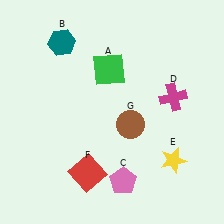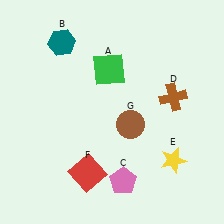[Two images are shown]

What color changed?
The cross (D) changed from magenta in Image 1 to brown in Image 2.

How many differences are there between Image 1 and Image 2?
There is 1 difference between the two images.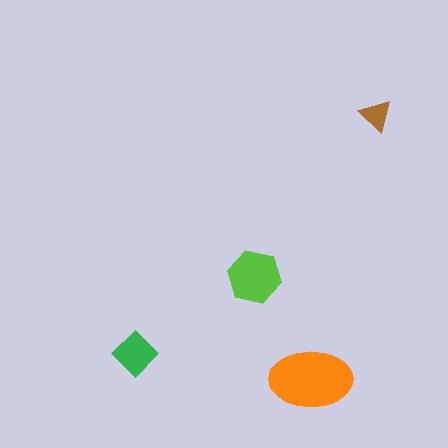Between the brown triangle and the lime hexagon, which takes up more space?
The lime hexagon.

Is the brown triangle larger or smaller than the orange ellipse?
Smaller.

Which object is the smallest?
The brown triangle.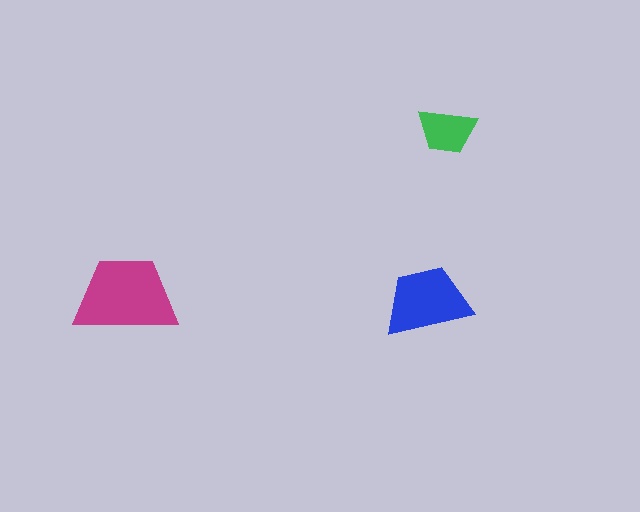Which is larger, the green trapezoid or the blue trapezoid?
The blue one.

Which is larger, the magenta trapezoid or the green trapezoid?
The magenta one.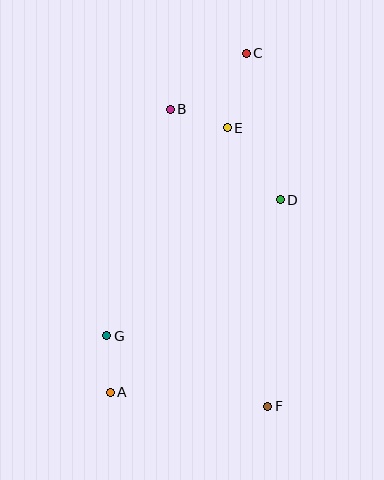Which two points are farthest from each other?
Points A and C are farthest from each other.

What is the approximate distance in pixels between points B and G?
The distance between B and G is approximately 235 pixels.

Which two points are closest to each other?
Points A and G are closest to each other.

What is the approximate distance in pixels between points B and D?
The distance between B and D is approximately 143 pixels.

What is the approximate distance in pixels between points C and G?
The distance between C and G is approximately 315 pixels.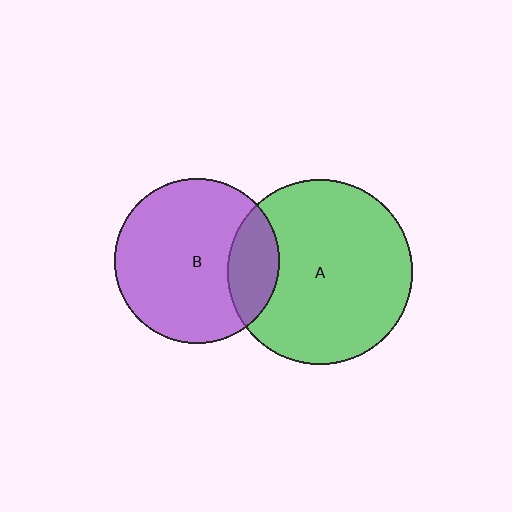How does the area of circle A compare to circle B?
Approximately 1.3 times.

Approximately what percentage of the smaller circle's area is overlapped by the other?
Approximately 20%.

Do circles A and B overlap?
Yes.